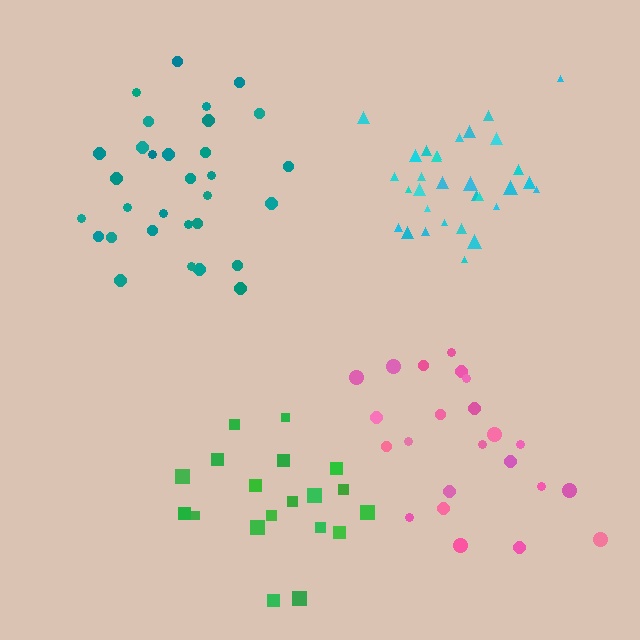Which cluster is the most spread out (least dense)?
Pink.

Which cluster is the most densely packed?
Cyan.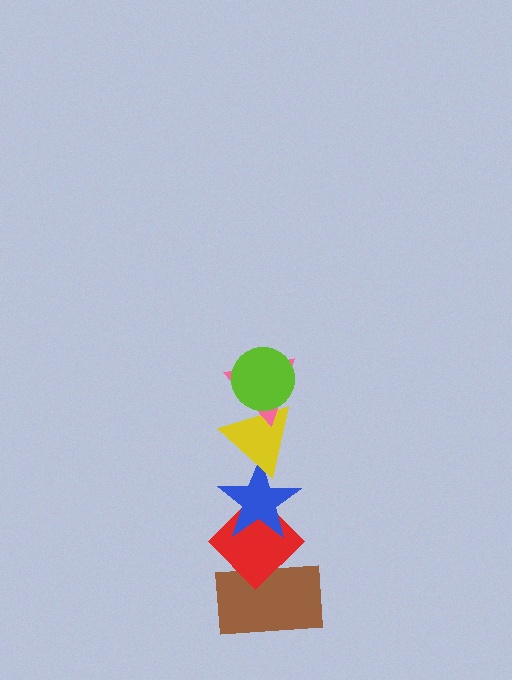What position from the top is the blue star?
The blue star is 4th from the top.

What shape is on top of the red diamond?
The blue star is on top of the red diamond.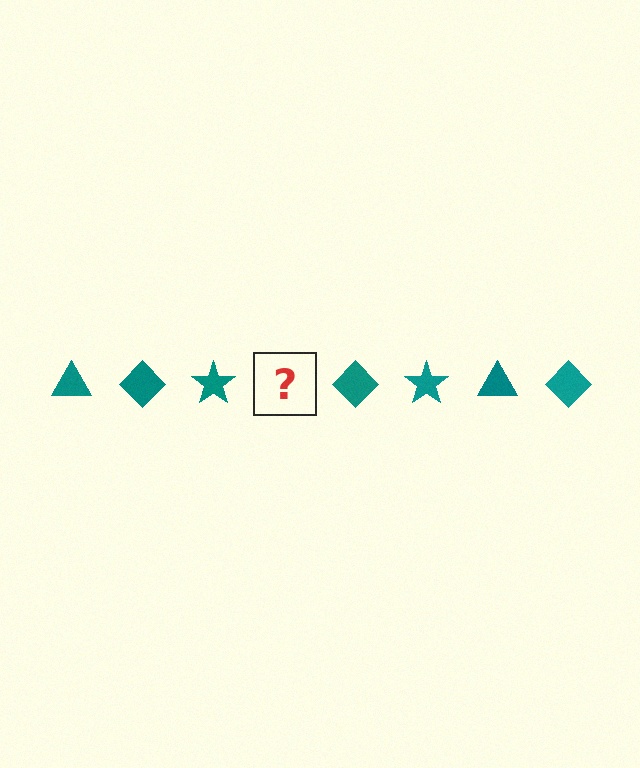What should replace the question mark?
The question mark should be replaced with a teal triangle.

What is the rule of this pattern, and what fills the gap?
The rule is that the pattern cycles through triangle, diamond, star shapes in teal. The gap should be filled with a teal triangle.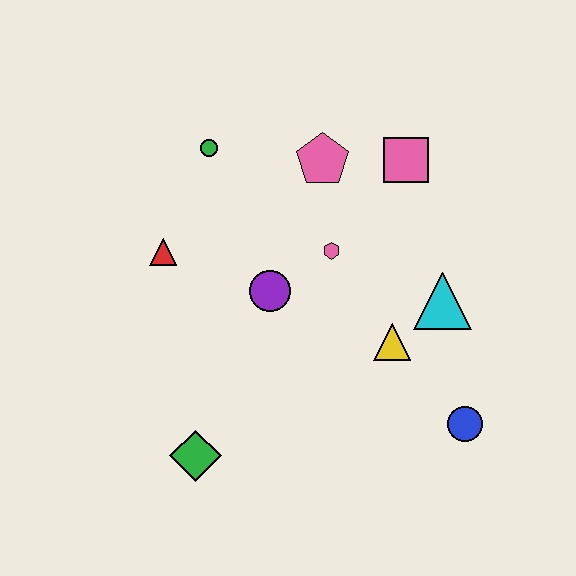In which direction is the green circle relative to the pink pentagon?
The green circle is to the left of the pink pentagon.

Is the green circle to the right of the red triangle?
Yes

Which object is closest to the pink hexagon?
The purple circle is closest to the pink hexagon.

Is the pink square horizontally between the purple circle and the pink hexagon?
No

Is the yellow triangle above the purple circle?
No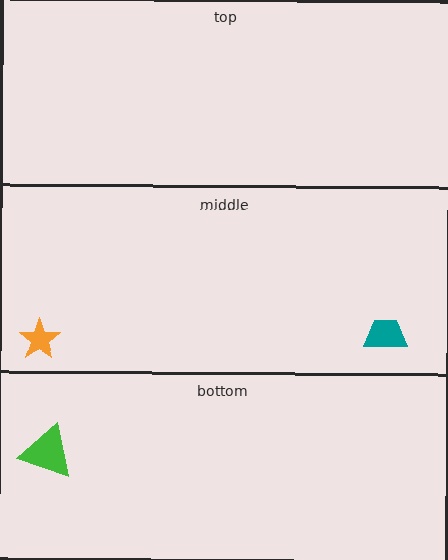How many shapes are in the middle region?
2.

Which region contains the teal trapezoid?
The middle region.